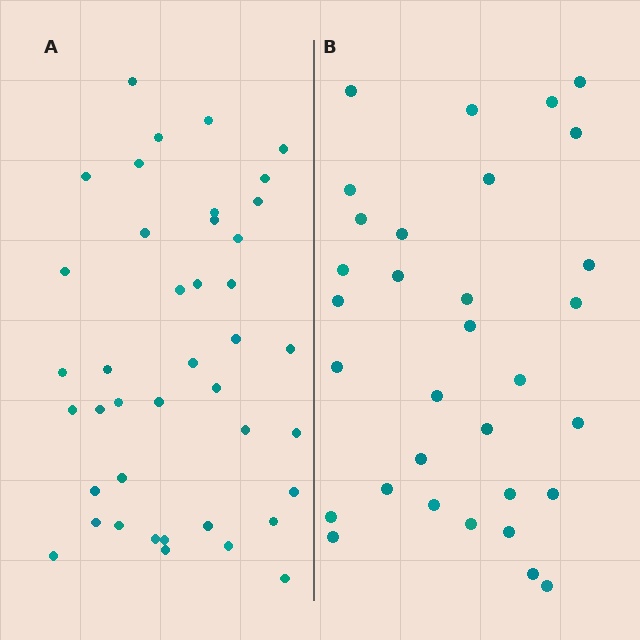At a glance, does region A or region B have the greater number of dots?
Region A (the left region) has more dots.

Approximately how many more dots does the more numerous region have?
Region A has roughly 8 or so more dots than region B.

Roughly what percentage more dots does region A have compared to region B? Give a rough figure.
About 30% more.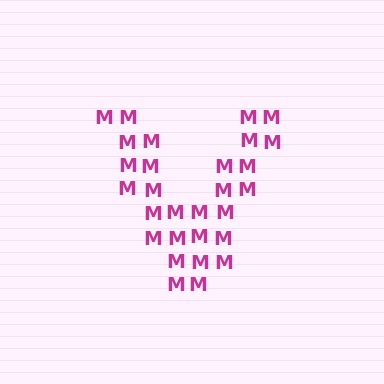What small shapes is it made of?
It is made of small letter M's.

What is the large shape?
The large shape is the letter V.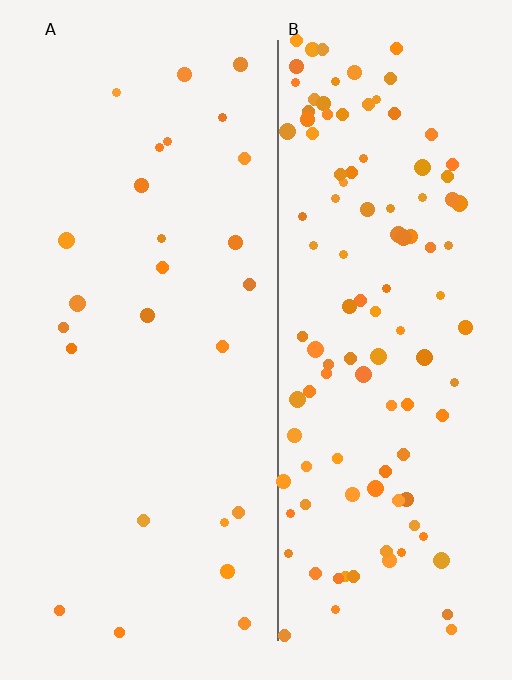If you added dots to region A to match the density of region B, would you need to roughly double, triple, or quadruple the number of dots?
Approximately quadruple.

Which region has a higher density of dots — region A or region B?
B (the right).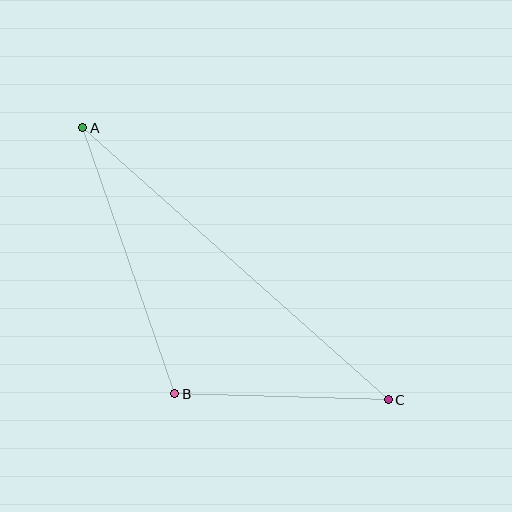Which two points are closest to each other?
Points B and C are closest to each other.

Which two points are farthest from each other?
Points A and C are farthest from each other.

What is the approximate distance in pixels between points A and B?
The distance between A and B is approximately 281 pixels.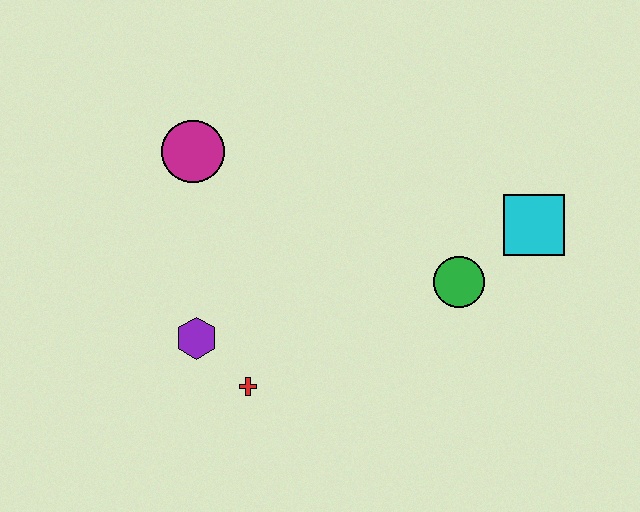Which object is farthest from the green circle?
The magenta circle is farthest from the green circle.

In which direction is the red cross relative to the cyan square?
The red cross is to the left of the cyan square.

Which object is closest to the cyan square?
The green circle is closest to the cyan square.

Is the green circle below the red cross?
No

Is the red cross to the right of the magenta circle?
Yes